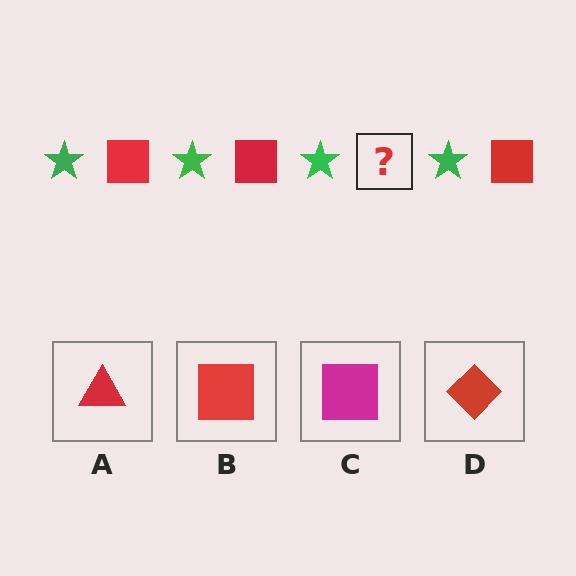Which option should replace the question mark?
Option B.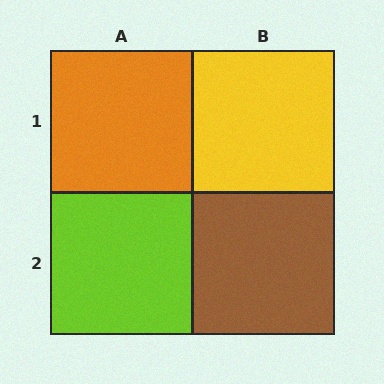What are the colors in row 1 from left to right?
Orange, yellow.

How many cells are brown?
1 cell is brown.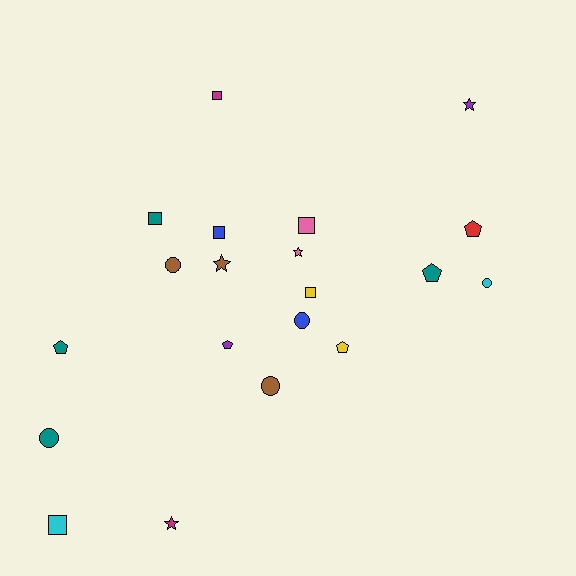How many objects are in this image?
There are 20 objects.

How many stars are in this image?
There are 4 stars.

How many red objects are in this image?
There is 1 red object.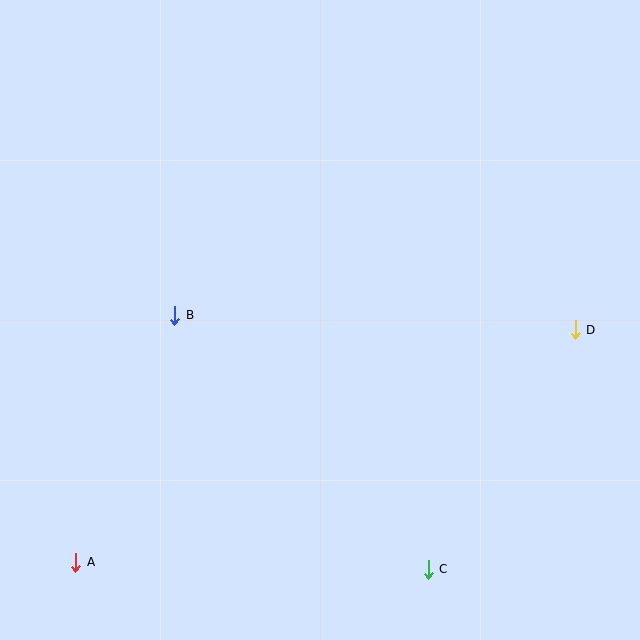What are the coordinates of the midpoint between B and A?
The midpoint between B and A is at (125, 439).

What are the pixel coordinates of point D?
Point D is at (575, 330).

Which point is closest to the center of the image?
Point B at (175, 315) is closest to the center.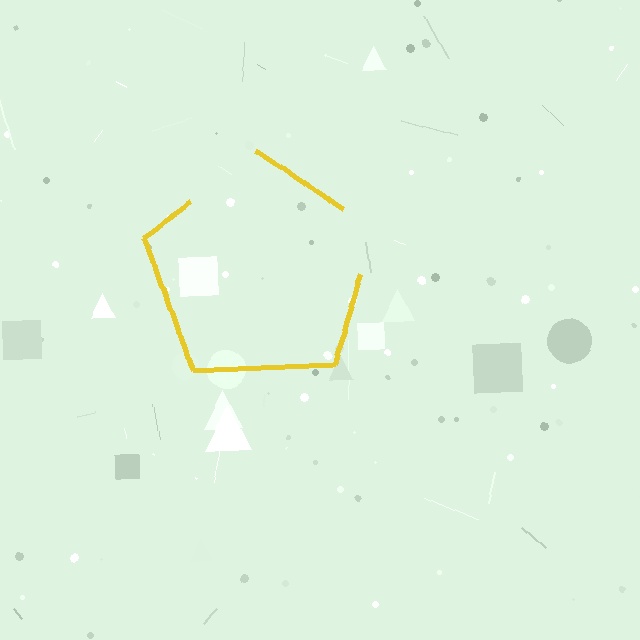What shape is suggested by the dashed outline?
The dashed outline suggests a pentagon.